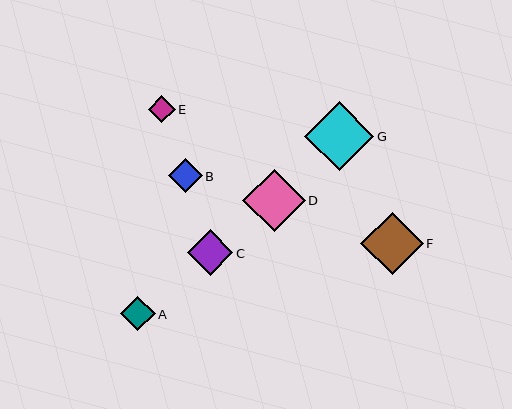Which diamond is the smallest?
Diamond E is the smallest with a size of approximately 27 pixels.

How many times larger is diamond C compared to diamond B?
Diamond C is approximately 1.4 times the size of diamond B.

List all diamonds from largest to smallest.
From largest to smallest: G, D, F, C, A, B, E.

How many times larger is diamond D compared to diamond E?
Diamond D is approximately 2.3 times the size of diamond E.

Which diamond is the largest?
Diamond G is the largest with a size of approximately 69 pixels.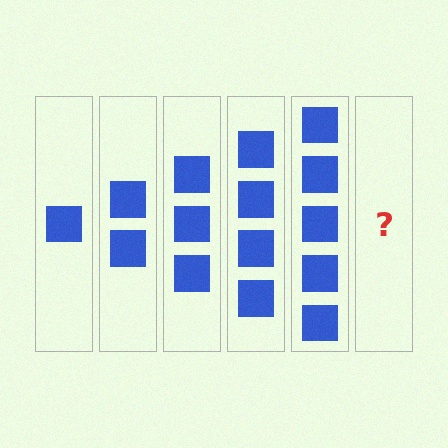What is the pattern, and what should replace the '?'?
The pattern is that each step adds one more square. The '?' should be 6 squares.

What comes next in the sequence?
The next element should be 6 squares.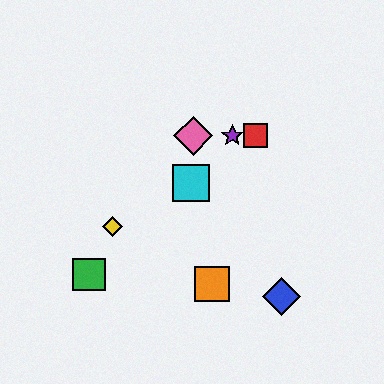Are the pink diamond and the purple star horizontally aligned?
Yes, both are at y≈136.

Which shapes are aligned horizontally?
The red square, the purple star, the pink diamond are aligned horizontally.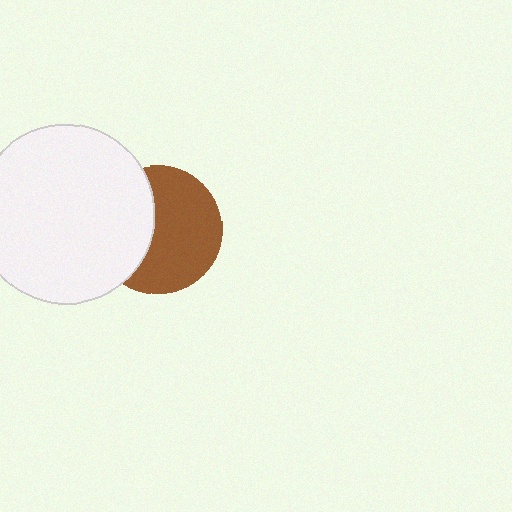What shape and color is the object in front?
The object in front is a white circle.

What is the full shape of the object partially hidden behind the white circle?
The partially hidden object is a brown circle.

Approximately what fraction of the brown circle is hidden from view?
Roughly 39% of the brown circle is hidden behind the white circle.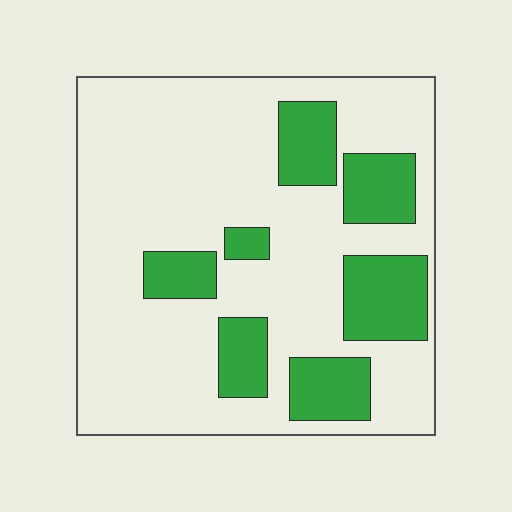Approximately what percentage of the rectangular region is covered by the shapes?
Approximately 25%.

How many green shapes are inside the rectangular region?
7.